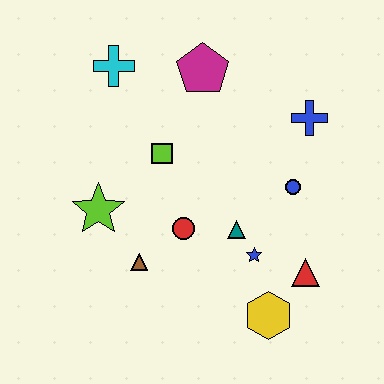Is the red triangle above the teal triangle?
No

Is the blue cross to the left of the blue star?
No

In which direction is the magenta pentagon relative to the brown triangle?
The magenta pentagon is above the brown triangle.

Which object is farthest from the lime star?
The blue cross is farthest from the lime star.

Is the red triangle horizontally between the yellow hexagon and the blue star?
No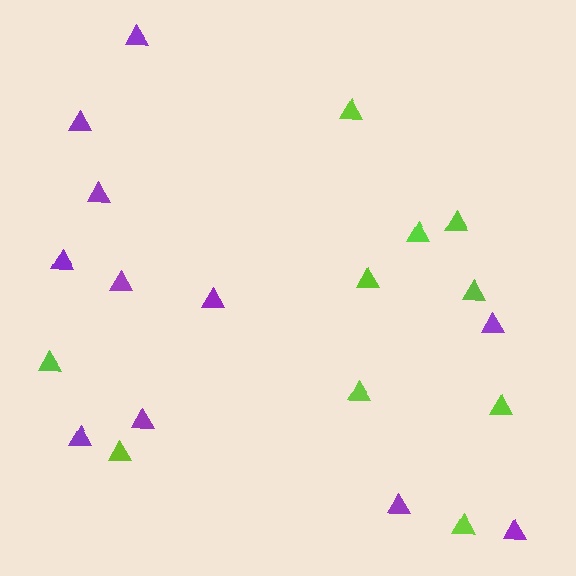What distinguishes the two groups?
There are 2 groups: one group of lime triangles (10) and one group of purple triangles (11).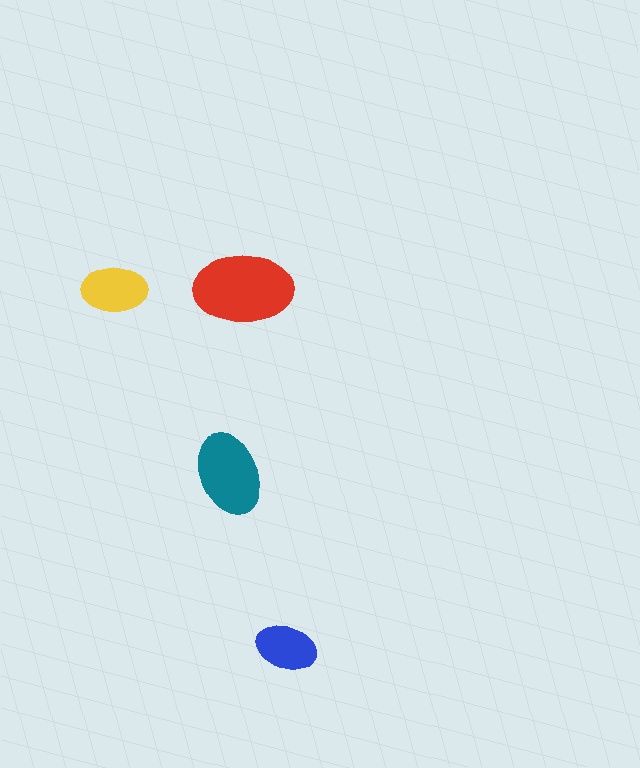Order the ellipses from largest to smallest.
the red one, the teal one, the yellow one, the blue one.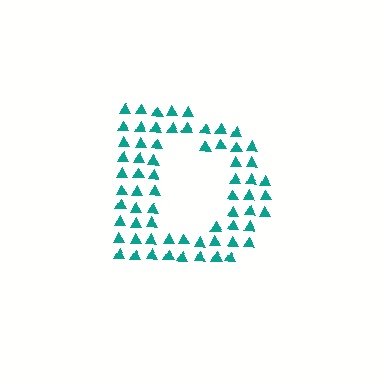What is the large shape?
The large shape is the letter D.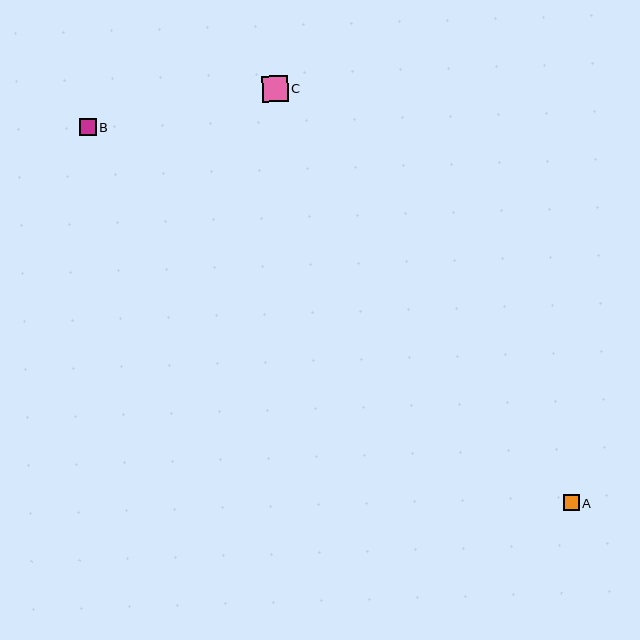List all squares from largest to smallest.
From largest to smallest: C, B, A.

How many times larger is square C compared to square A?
Square C is approximately 1.6 times the size of square A.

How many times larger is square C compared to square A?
Square C is approximately 1.6 times the size of square A.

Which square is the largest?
Square C is the largest with a size of approximately 26 pixels.